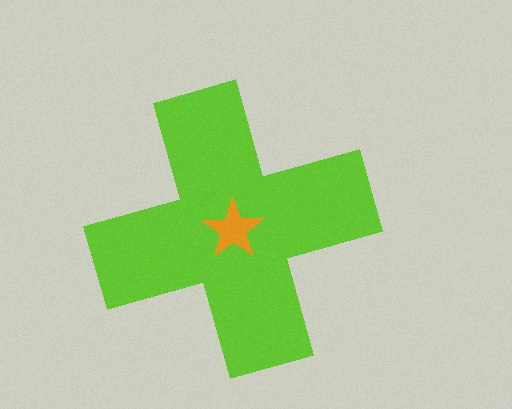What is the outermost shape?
The lime cross.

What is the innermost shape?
The orange star.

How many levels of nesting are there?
2.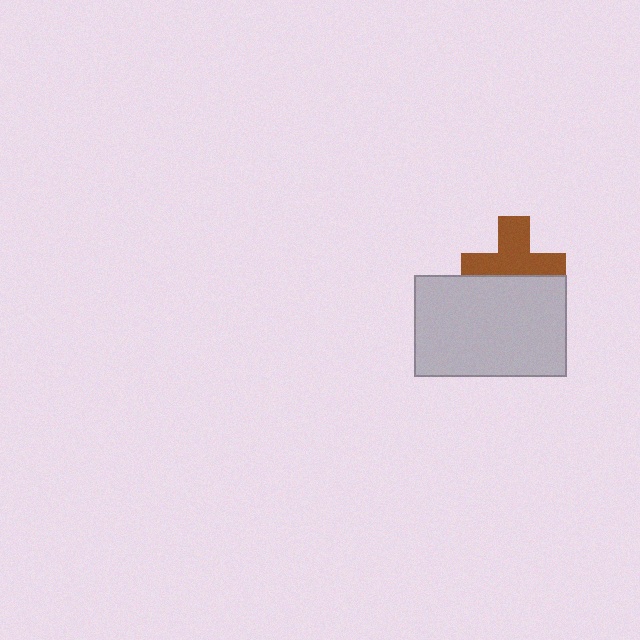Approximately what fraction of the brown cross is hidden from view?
Roughly 38% of the brown cross is hidden behind the light gray rectangle.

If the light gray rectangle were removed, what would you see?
You would see the complete brown cross.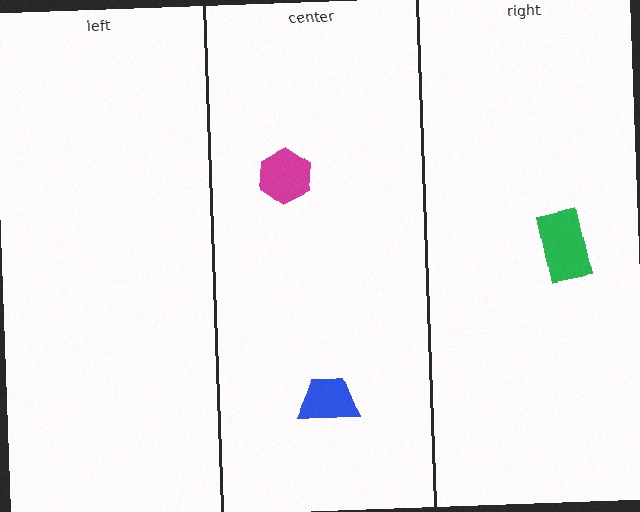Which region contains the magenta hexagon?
The center region.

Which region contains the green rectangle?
The right region.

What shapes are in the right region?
The green rectangle.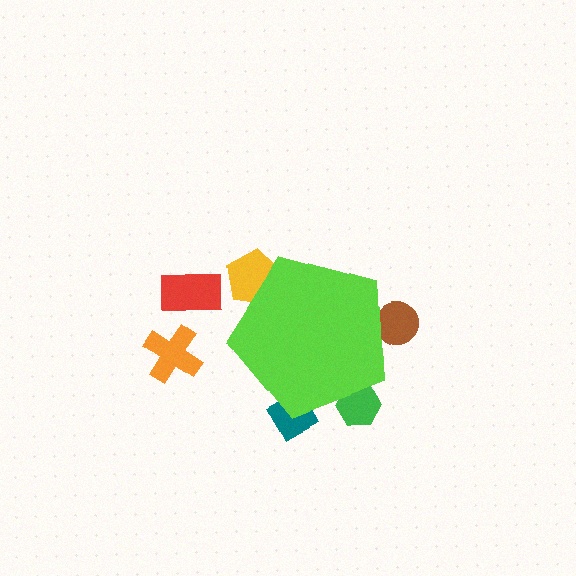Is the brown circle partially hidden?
Yes, the brown circle is partially hidden behind the lime pentagon.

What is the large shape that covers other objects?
A lime pentagon.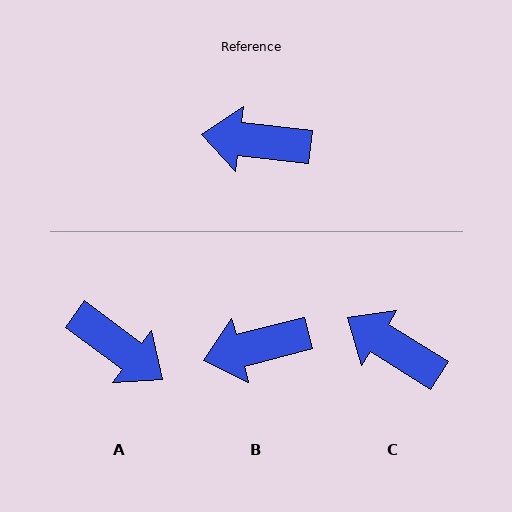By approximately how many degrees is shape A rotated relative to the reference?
Approximately 150 degrees counter-clockwise.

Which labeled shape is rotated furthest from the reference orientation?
A, about 150 degrees away.